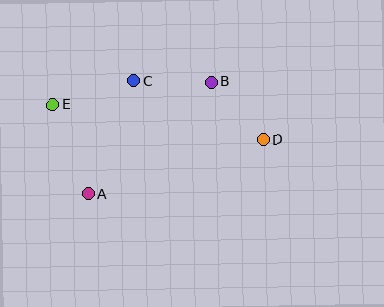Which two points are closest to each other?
Points B and D are closest to each other.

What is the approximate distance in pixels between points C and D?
The distance between C and D is approximately 142 pixels.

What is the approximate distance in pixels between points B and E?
The distance between B and E is approximately 159 pixels.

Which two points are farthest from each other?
Points D and E are farthest from each other.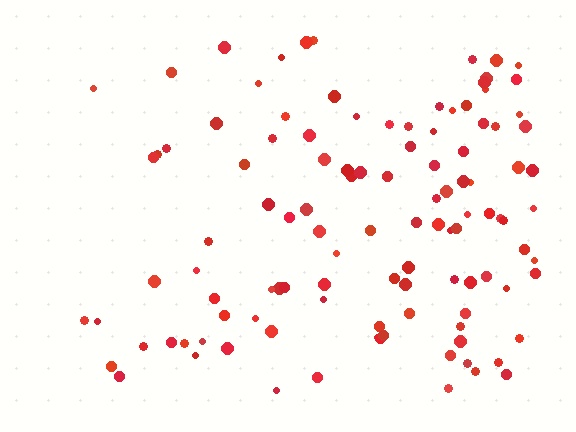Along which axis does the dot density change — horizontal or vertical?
Horizontal.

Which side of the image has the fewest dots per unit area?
The left.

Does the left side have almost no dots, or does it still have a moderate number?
Still a moderate number, just noticeably fewer than the right.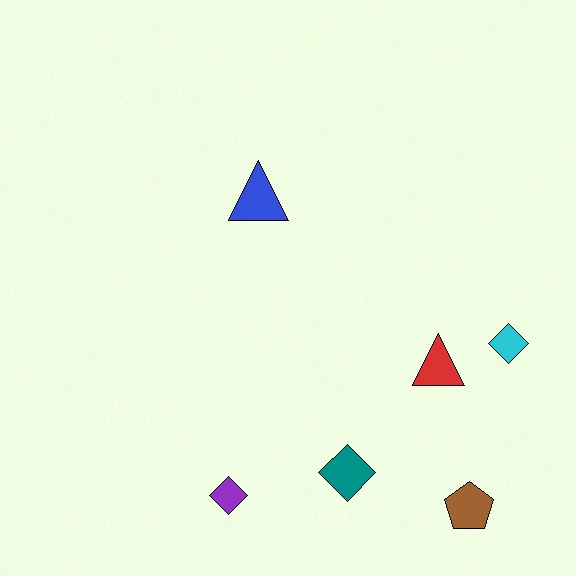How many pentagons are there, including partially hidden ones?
There is 1 pentagon.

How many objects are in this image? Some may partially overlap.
There are 6 objects.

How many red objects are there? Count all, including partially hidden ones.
There is 1 red object.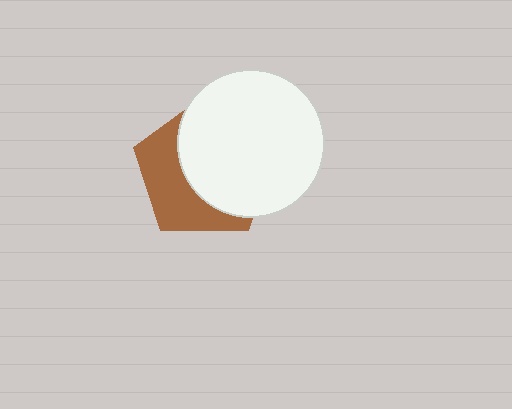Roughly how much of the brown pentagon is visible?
A small part of it is visible (roughly 41%).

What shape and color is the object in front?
The object in front is a white circle.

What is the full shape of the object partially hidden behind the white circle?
The partially hidden object is a brown pentagon.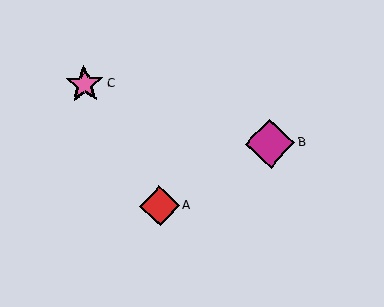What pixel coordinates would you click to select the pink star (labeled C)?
Click at (85, 84) to select the pink star C.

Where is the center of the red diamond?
The center of the red diamond is at (160, 206).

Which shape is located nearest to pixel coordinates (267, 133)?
The magenta diamond (labeled B) at (270, 144) is nearest to that location.